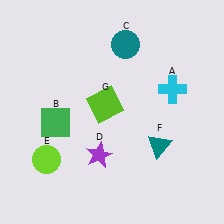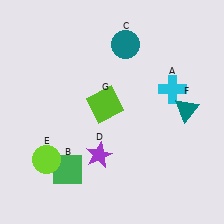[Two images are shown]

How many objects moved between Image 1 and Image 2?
2 objects moved between the two images.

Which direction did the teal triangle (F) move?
The teal triangle (F) moved up.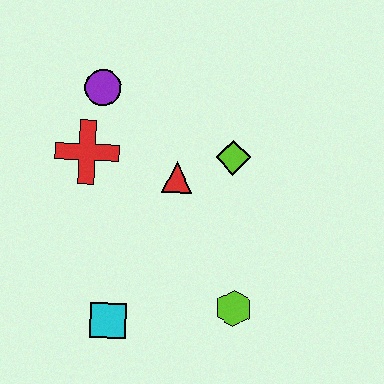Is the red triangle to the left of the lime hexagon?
Yes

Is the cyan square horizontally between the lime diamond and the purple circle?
Yes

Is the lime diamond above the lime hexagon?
Yes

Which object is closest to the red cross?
The purple circle is closest to the red cross.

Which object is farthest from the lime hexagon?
The purple circle is farthest from the lime hexagon.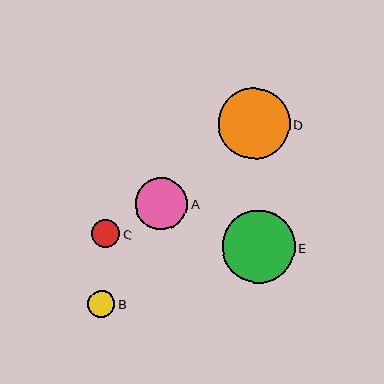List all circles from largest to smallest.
From largest to smallest: E, D, A, C, B.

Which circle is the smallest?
Circle B is the smallest with a size of approximately 27 pixels.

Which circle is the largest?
Circle E is the largest with a size of approximately 73 pixels.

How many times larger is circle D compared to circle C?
Circle D is approximately 2.5 times the size of circle C.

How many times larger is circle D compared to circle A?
Circle D is approximately 1.4 times the size of circle A.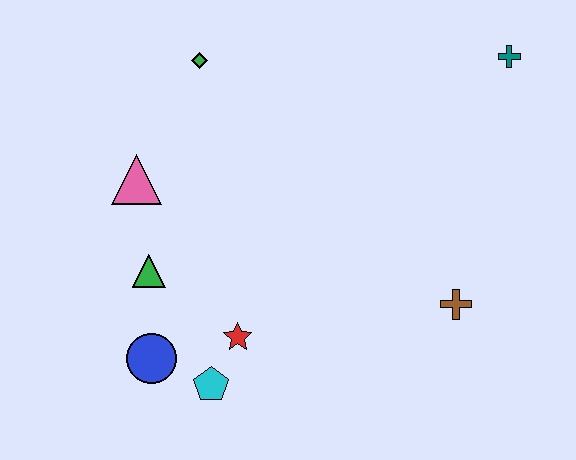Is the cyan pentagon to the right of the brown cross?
No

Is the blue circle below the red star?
Yes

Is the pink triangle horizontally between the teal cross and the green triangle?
No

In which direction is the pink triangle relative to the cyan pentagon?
The pink triangle is above the cyan pentagon.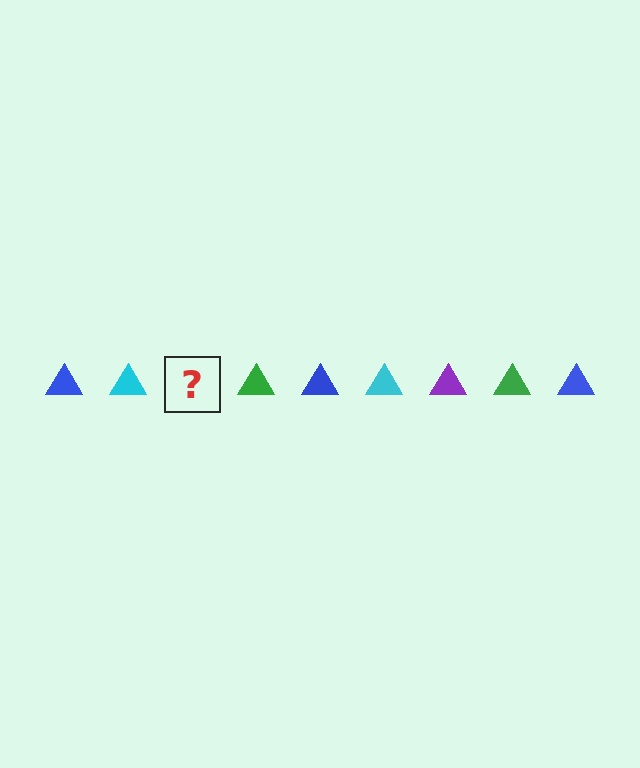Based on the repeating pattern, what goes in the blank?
The blank should be a purple triangle.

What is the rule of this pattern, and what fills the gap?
The rule is that the pattern cycles through blue, cyan, purple, green triangles. The gap should be filled with a purple triangle.